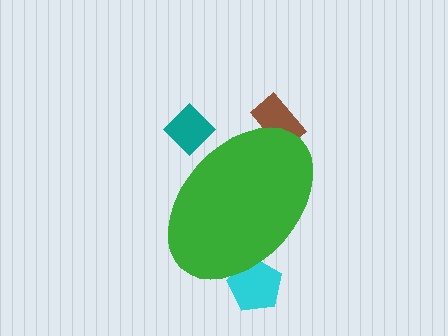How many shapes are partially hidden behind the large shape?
3 shapes are partially hidden.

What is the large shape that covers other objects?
A green ellipse.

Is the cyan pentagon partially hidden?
Yes, the cyan pentagon is partially hidden behind the green ellipse.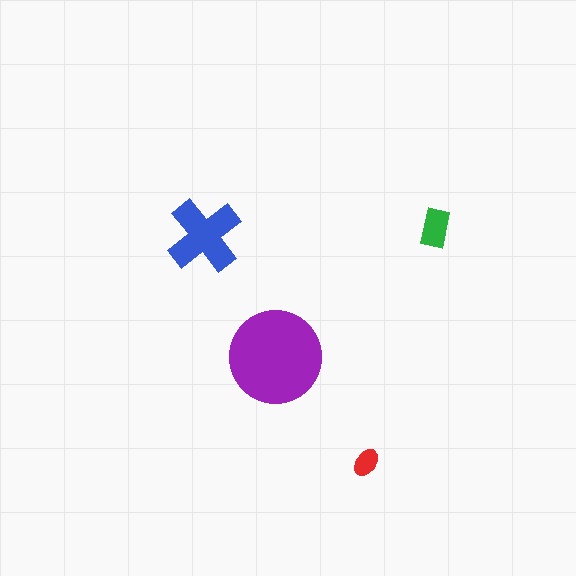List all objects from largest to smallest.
The purple circle, the blue cross, the green rectangle, the red ellipse.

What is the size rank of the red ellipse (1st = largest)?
4th.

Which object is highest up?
The green rectangle is topmost.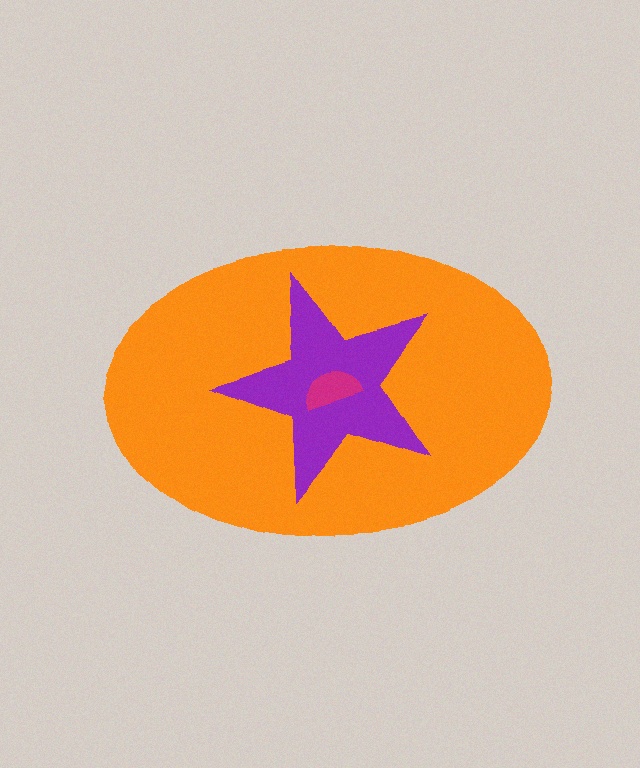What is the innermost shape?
The magenta semicircle.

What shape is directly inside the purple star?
The magenta semicircle.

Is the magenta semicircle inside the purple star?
Yes.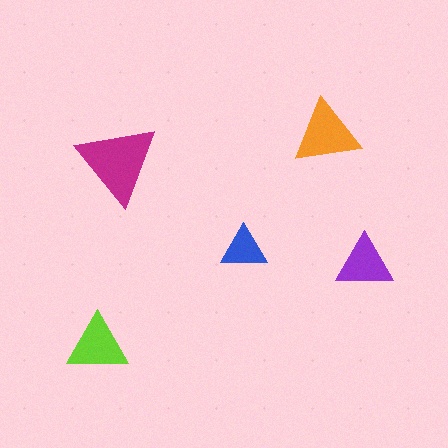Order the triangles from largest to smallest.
the magenta one, the orange one, the lime one, the purple one, the blue one.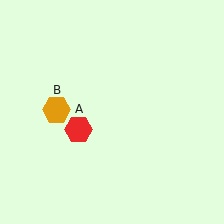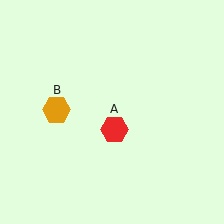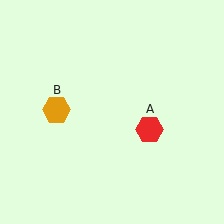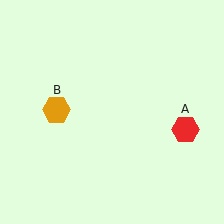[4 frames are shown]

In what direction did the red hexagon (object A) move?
The red hexagon (object A) moved right.